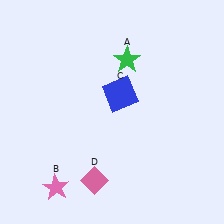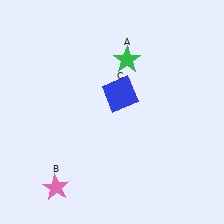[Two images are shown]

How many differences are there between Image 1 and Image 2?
There is 1 difference between the two images.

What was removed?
The pink diamond (D) was removed in Image 2.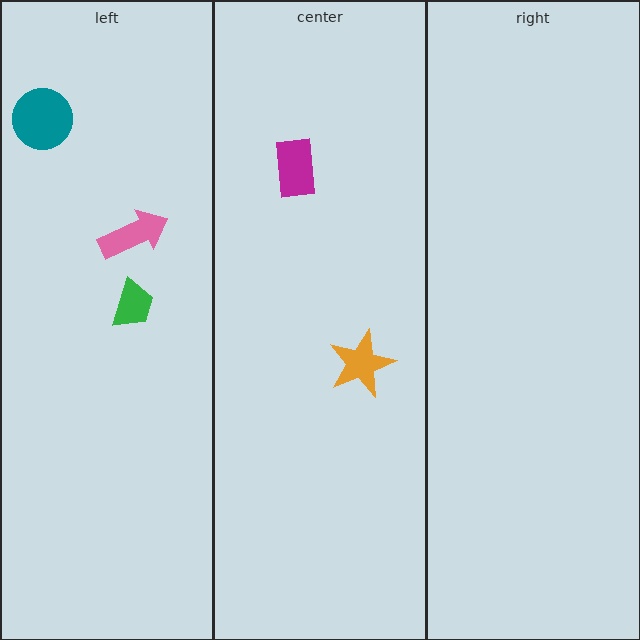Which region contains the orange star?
The center region.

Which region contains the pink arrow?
The left region.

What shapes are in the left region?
The pink arrow, the green trapezoid, the teal circle.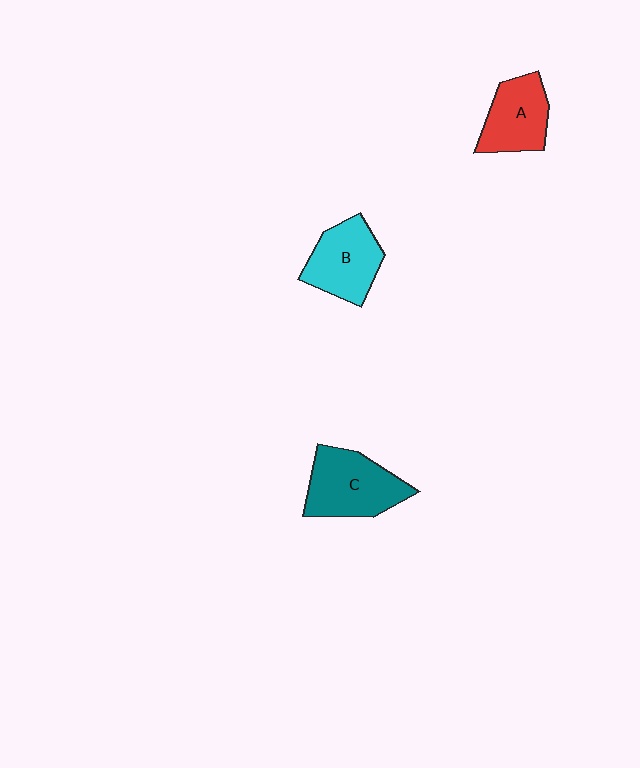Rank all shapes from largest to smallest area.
From largest to smallest: C (teal), B (cyan), A (red).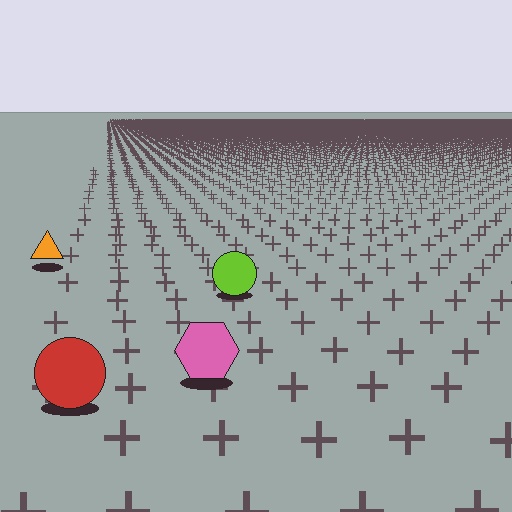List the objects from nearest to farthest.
From nearest to farthest: the red circle, the pink hexagon, the lime circle, the orange triangle.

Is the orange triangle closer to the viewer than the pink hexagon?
No. The pink hexagon is closer — you can tell from the texture gradient: the ground texture is coarser near it.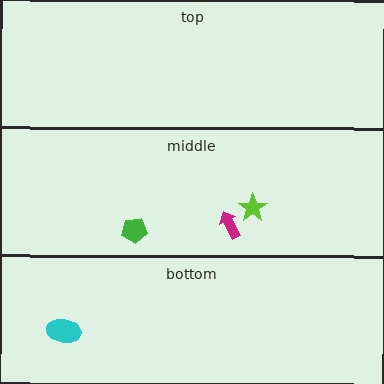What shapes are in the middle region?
The lime star, the green pentagon, the magenta arrow.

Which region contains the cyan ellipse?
The bottom region.